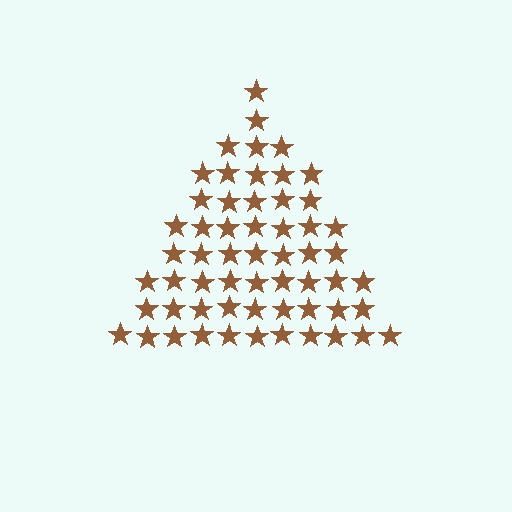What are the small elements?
The small elements are stars.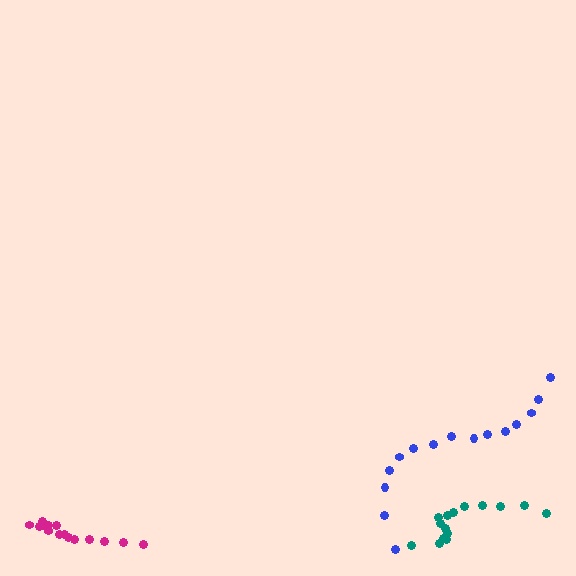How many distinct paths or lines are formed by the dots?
There are 3 distinct paths.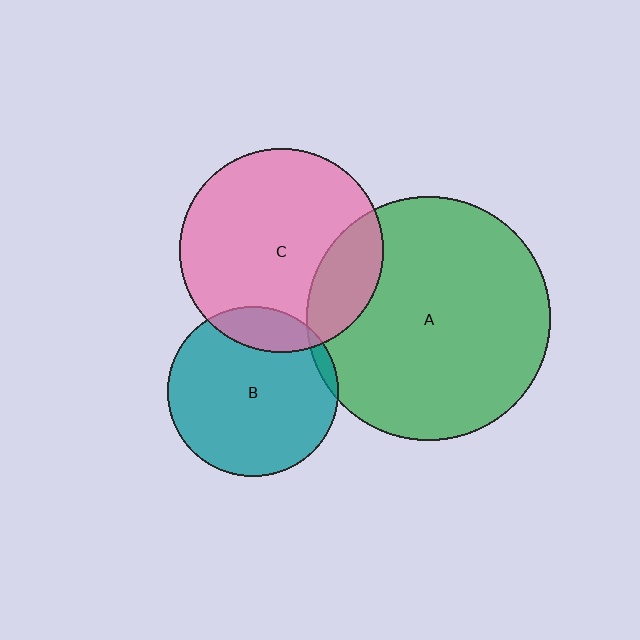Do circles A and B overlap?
Yes.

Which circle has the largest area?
Circle A (green).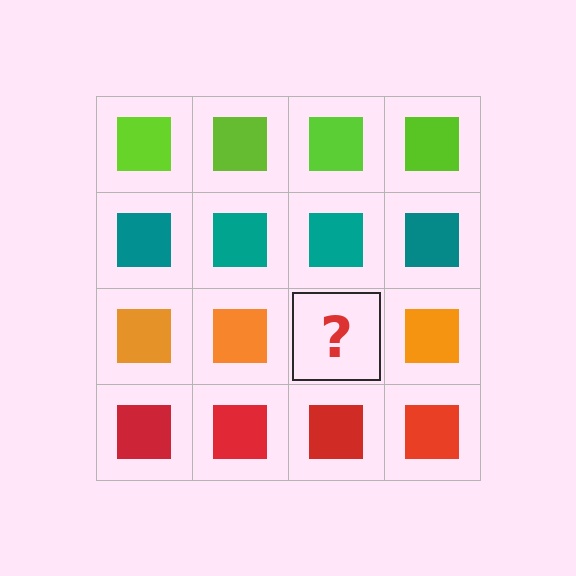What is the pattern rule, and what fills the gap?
The rule is that each row has a consistent color. The gap should be filled with an orange square.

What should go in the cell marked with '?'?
The missing cell should contain an orange square.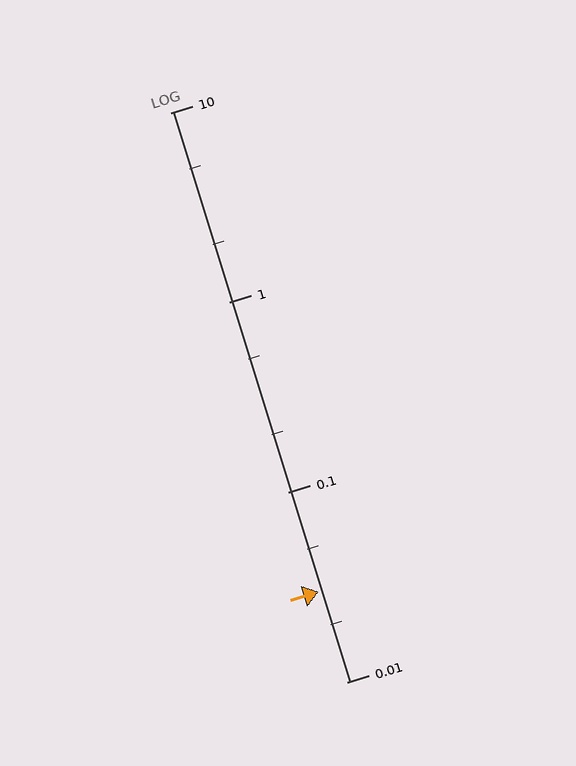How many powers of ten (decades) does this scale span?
The scale spans 3 decades, from 0.01 to 10.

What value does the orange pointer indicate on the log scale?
The pointer indicates approximately 0.03.